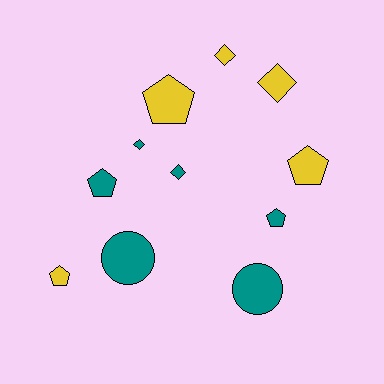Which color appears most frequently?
Teal, with 6 objects.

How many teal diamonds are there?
There are 2 teal diamonds.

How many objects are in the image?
There are 11 objects.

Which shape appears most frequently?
Pentagon, with 5 objects.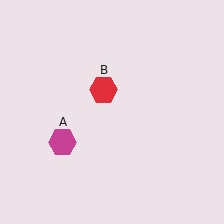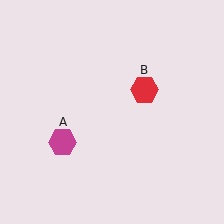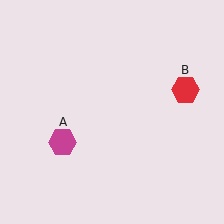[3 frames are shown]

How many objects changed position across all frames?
1 object changed position: red hexagon (object B).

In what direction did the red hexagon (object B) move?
The red hexagon (object B) moved right.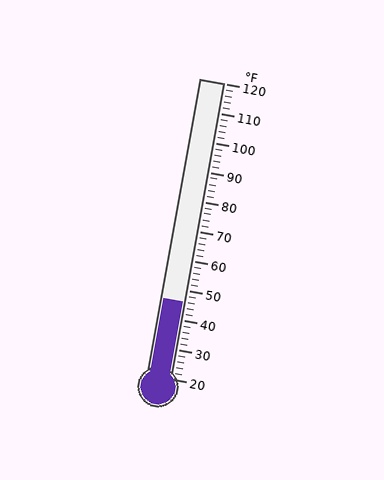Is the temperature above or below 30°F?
The temperature is above 30°F.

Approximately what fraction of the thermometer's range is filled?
The thermometer is filled to approximately 25% of its range.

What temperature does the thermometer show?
The thermometer shows approximately 46°F.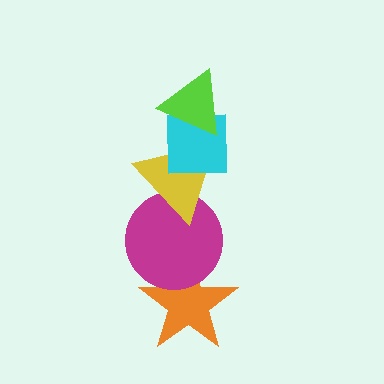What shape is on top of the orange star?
The magenta circle is on top of the orange star.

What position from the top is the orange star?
The orange star is 5th from the top.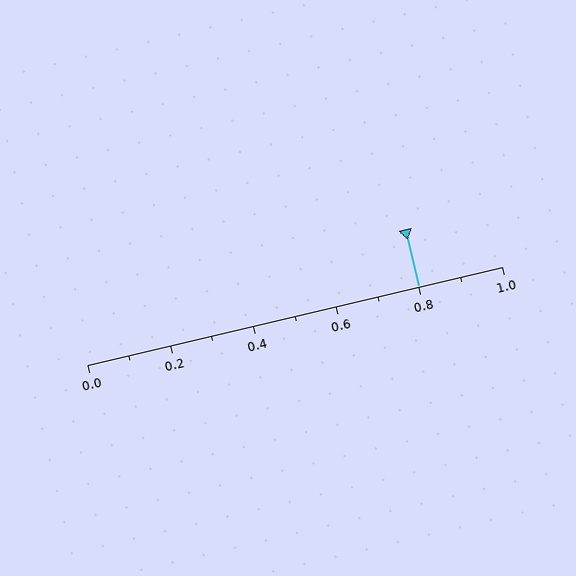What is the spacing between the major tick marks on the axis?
The major ticks are spaced 0.2 apart.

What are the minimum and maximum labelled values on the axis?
The axis runs from 0.0 to 1.0.